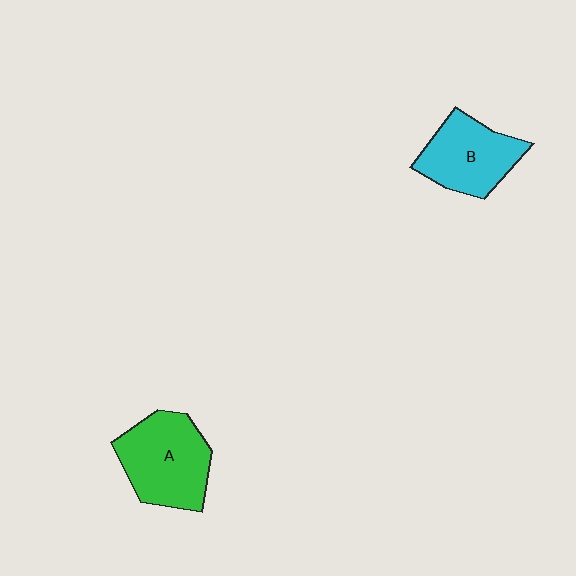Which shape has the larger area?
Shape A (green).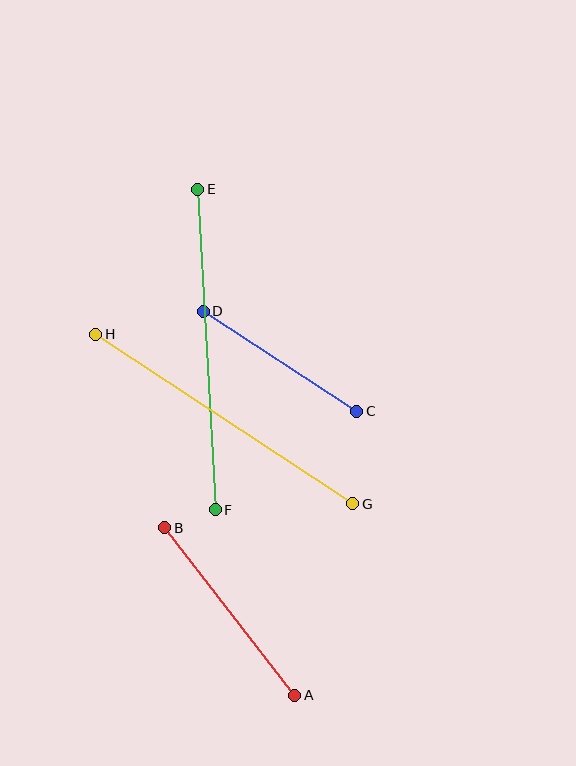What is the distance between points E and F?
The distance is approximately 321 pixels.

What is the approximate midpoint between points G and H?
The midpoint is at approximately (224, 419) pixels.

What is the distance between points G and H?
The distance is approximately 308 pixels.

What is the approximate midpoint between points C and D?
The midpoint is at approximately (280, 361) pixels.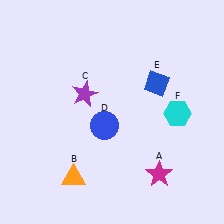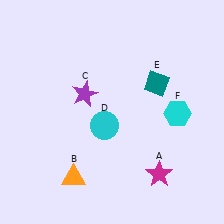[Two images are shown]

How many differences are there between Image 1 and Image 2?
There are 2 differences between the two images.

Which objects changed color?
D changed from blue to cyan. E changed from blue to teal.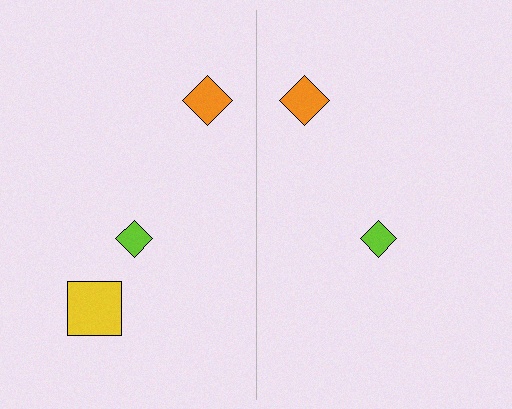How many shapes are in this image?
There are 5 shapes in this image.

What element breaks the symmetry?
A yellow square is missing from the right side.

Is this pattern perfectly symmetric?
No, the pattern is not perfectly symmetric. A yellow square is missing from the right side.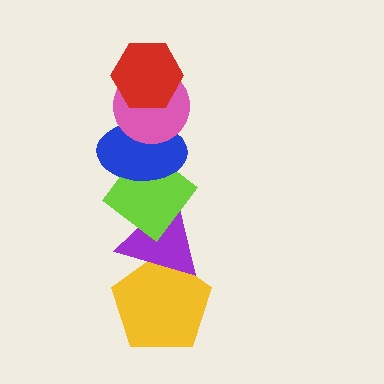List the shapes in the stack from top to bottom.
From top to bottom: the red hexagon, the pink circle, the blue ellipse, the lime diamond, the purple triangle, the yellow pentagon.